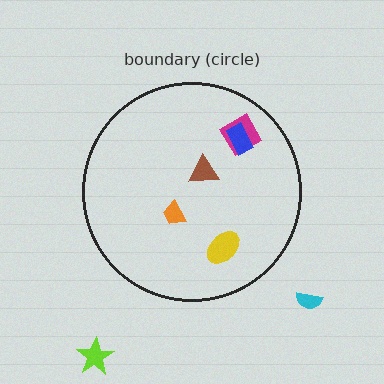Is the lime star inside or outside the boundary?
Outside.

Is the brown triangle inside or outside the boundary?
Inside.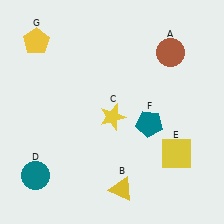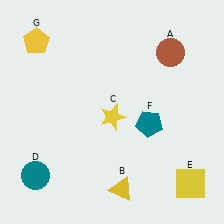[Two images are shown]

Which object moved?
The yellow square (E) moved down.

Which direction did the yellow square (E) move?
The yellow square (E) moved down.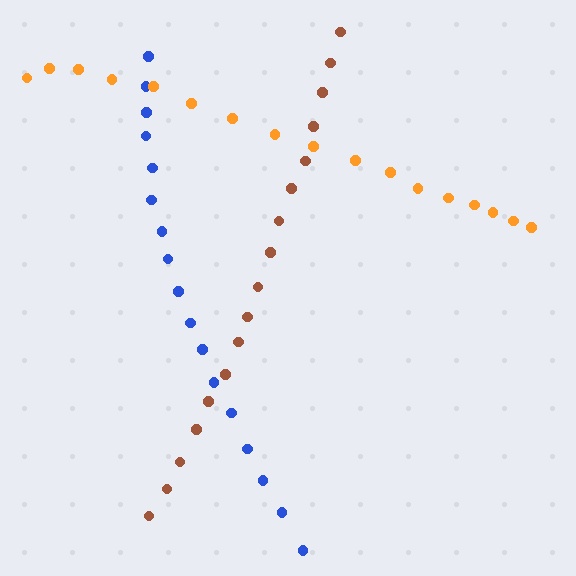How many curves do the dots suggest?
There are 3 distinct paths.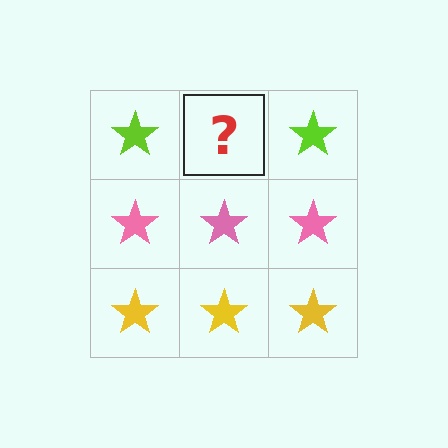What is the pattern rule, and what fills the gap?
The rule is that each row has a consistent color. The gap should be filled with a lime star.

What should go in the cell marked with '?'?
The missing cell should contain a lime star.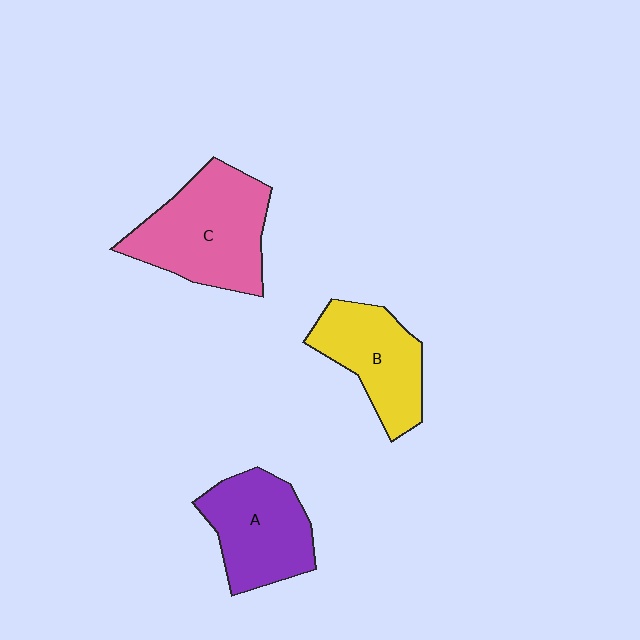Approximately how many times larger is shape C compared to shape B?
Approximately 1.4 times.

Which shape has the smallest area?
Shape B (yellow).